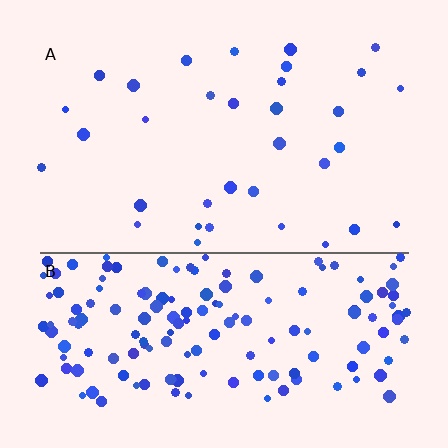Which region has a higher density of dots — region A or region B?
B (the bottom).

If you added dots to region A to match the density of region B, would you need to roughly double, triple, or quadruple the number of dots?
Approximately quadruple.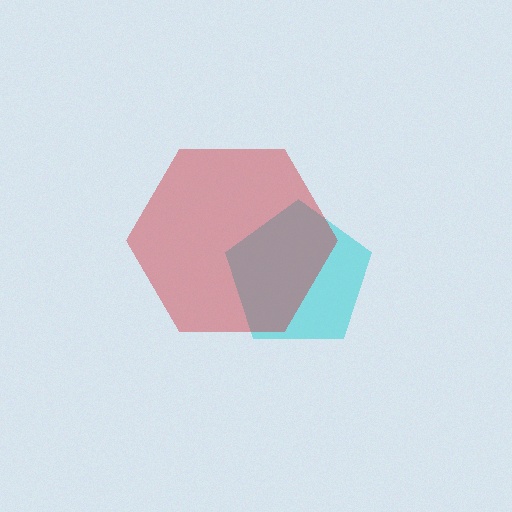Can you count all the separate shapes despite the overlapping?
Yes, there are 2 separate shapes.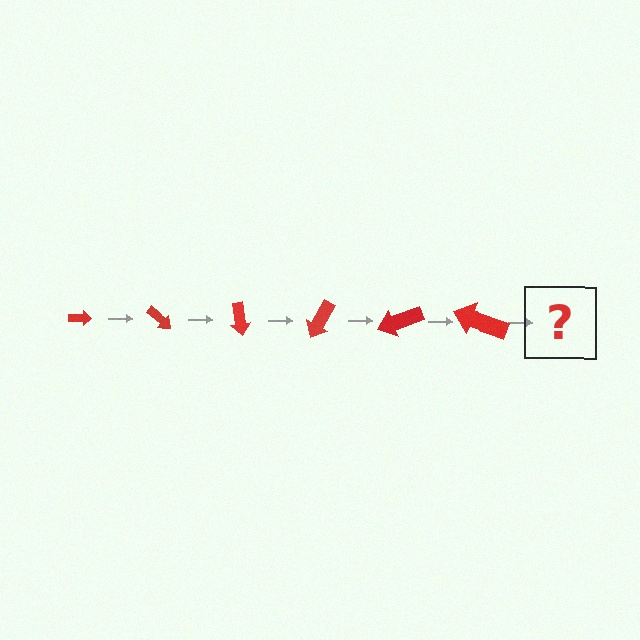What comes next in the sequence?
The next element should be an arrow, larger than the previous one and rotated 240 degrees from the start.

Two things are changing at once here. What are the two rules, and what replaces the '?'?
The two rules are that the arrow grows larger each step and it rotates 40 degrees each step. The '?' should be an arrow, larger than the previous one and rotated 240 degrees from the start.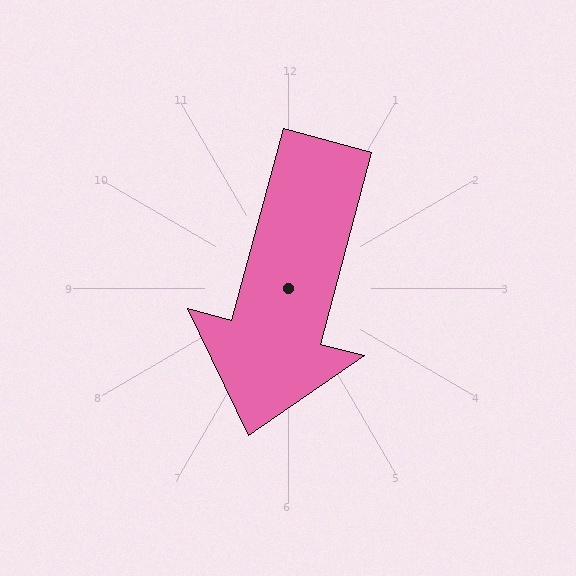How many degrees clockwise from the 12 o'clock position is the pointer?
Approximately 195 degrees.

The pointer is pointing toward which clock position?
Roughly 6 o'clock.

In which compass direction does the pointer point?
South.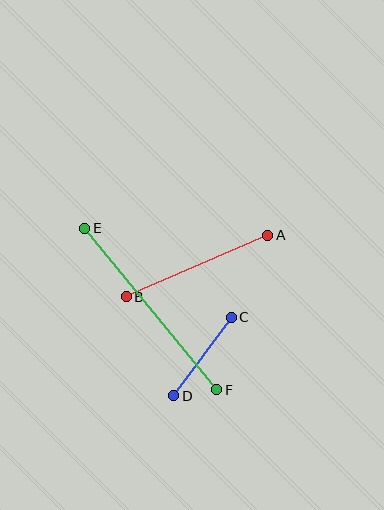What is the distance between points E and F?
The distance is approximately 208 pixels.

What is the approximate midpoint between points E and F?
The midpoint is at approximately (151, 309) pixels.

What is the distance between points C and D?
The distance is approximately 97 pixels.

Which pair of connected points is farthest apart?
Points E and F are farthest apart.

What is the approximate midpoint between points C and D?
The midpoint is at approximately (203, 357) pixels.